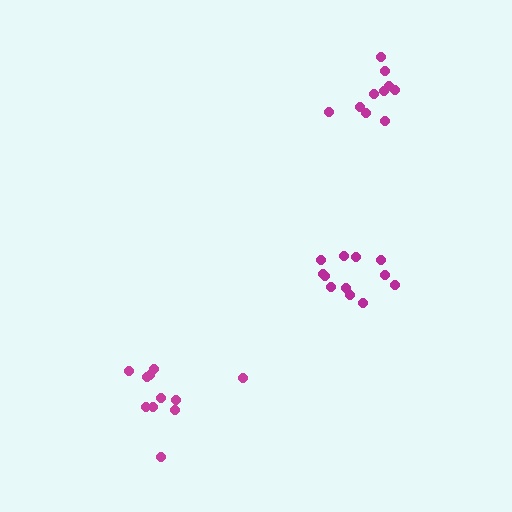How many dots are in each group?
Group 1: 11 dots, Group 2: 12 dots, Group 3: 10 dots (33 total).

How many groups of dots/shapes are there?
There are 3 groups.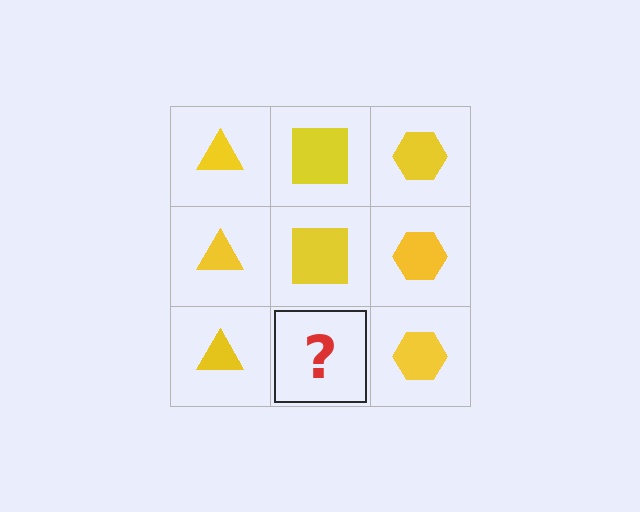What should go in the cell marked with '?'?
The missing cell should contain a yellow square.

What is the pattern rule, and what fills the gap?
The rule is that each column has a consistent shape. The gap should be filled with a yellow square.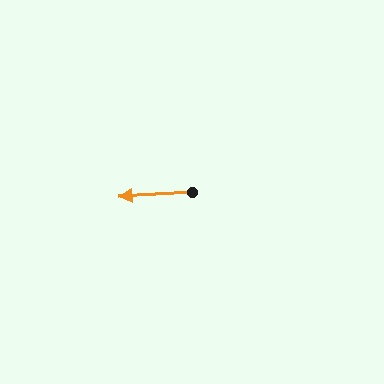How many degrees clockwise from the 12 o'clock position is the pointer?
Approximately 267 degrees.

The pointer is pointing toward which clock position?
Roughly 9 o'clock.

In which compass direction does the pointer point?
West.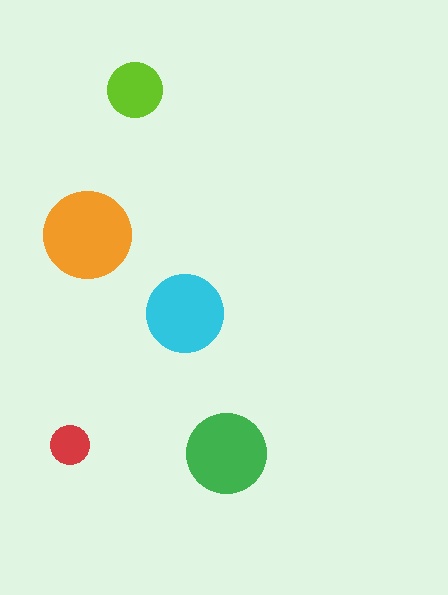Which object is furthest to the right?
The green circle is rightmost.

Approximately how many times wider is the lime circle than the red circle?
About 1.5 times wider.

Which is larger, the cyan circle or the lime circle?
The cyan one.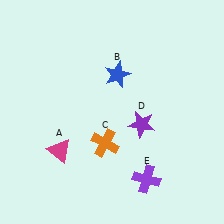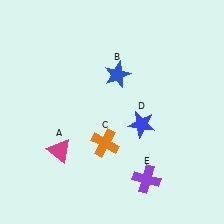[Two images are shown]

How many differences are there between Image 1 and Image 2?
There is 1 difference between the two images.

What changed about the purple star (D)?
In Image 1, D is purple. In Image 2, it changed to blue.